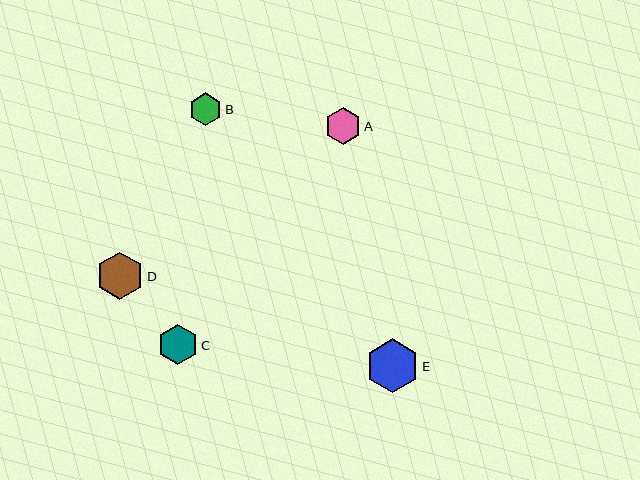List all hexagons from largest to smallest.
From largest to smallest: E, D, C, A, B.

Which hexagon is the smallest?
Hexagon B is the smallest with a size of approximately 32 pixels.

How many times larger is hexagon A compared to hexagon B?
Hexagon A is approximately 1.1 times the size of hexagon B.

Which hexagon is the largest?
Hexagon E is the largest with a size of approximately 54 pixels.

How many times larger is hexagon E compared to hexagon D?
Hexagon E is approximately 1.1 times the size of hexagon D.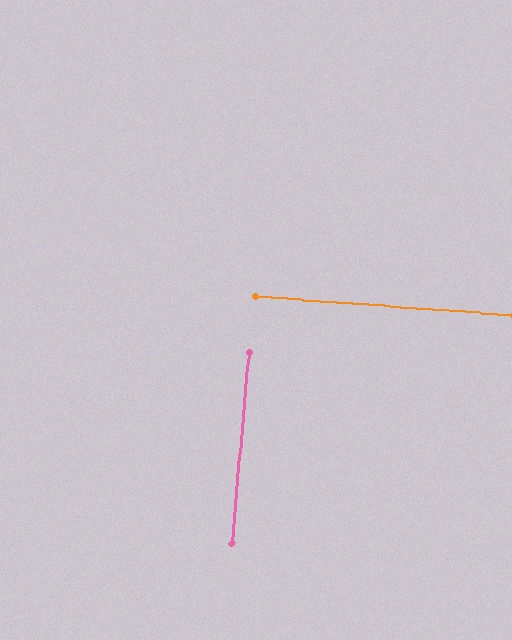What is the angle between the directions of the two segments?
Approximately 89 degrees.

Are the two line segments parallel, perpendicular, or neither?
Perpendicular — they meet at approximately 89°.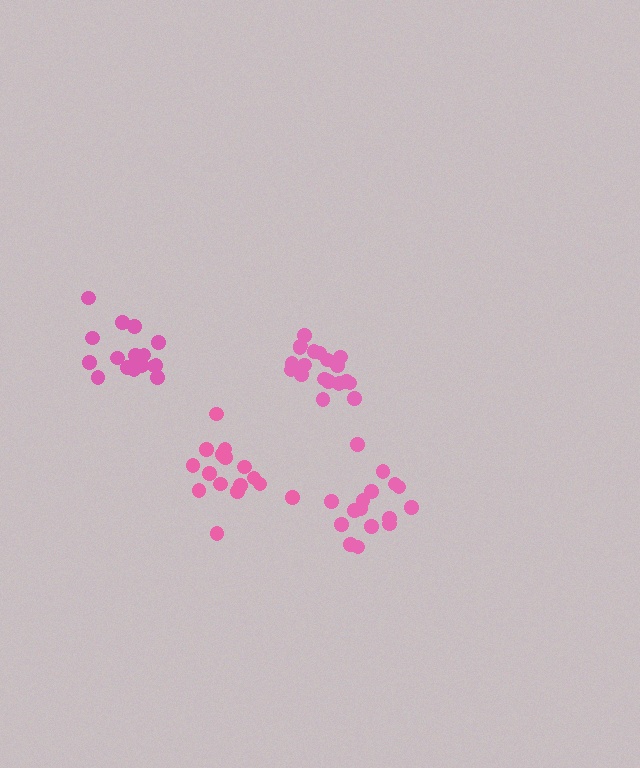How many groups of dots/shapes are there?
There are 4 groups.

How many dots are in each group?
Group 1: 16 dots, Group 2: 19 dots, Group 3: 17 dots, Group 4: 16 dots (68 total).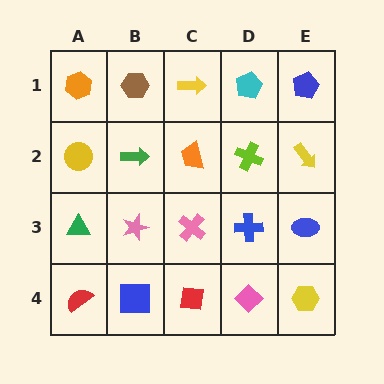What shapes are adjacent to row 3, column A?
A yellow circle (row 2, column A), a red semicircle (row 4, column A), a pink star (row 3, column B).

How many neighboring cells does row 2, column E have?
3.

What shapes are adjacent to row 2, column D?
A cyan pentagon (row 1, column D), a blue cross (row 3, column D), an orange trapezoid (row 2, column C), a yellow arrow (row 2, column E).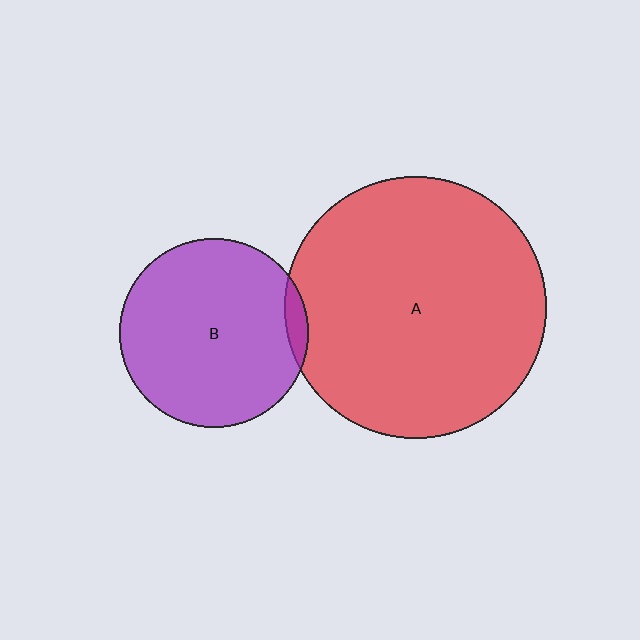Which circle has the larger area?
Circle A (red).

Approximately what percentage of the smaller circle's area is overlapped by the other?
Approximately 5%.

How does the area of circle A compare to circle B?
Approximately 1.9 times.